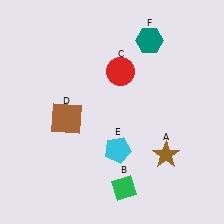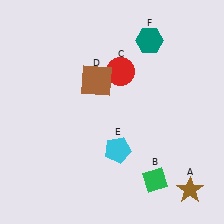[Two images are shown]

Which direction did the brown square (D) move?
The brown square (D) moved up.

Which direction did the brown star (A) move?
The brown star (A) moved down.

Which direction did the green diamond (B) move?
The green diamond (B) moved right.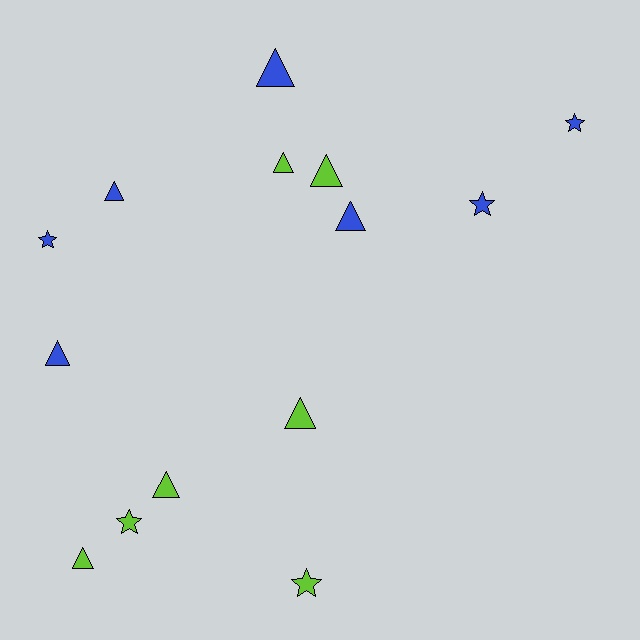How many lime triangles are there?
There are 5 lime triangles.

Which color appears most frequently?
Lime, with 7 objects.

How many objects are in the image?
There are 14 objects.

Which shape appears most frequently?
Triangle, with 9 objects.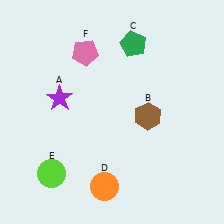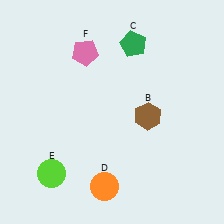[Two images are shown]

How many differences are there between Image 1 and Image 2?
There is 1 difference between the two images.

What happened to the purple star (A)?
The purple star (A) was removed in Image 2. It was in the top-left area of Image 1.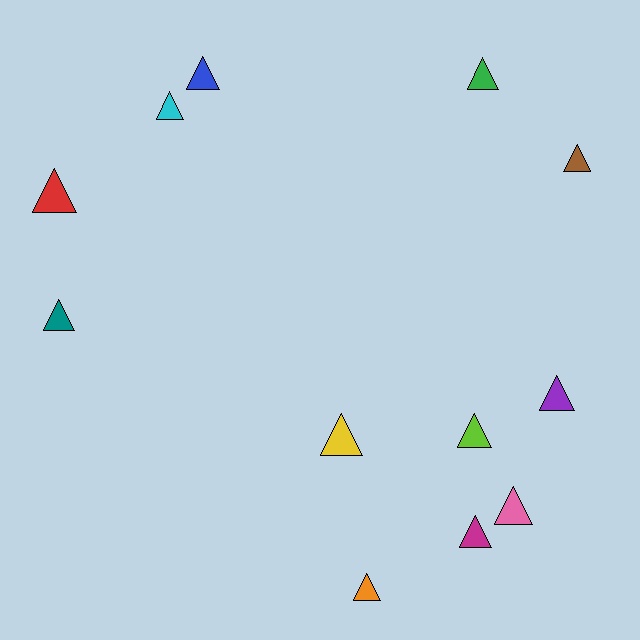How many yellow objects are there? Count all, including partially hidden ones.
There is 1 yellow object.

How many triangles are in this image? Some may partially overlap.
There are 12 triangles.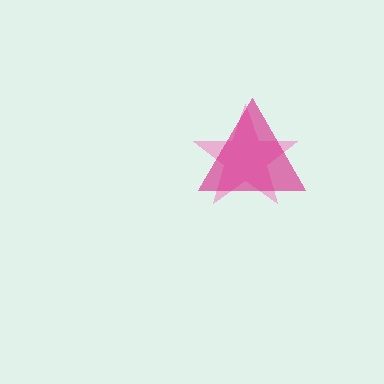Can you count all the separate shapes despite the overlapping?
Yes, there are 2 separate shapes.